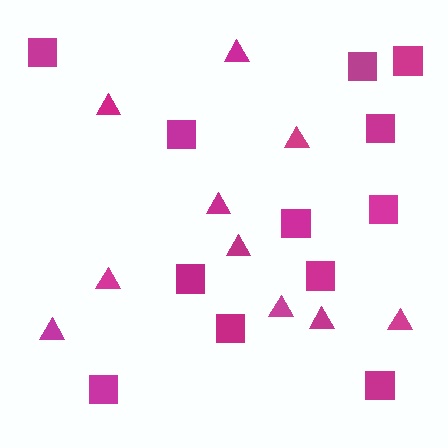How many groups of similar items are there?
There are 2 groups: one group of triangles (10) and one group of squares (12).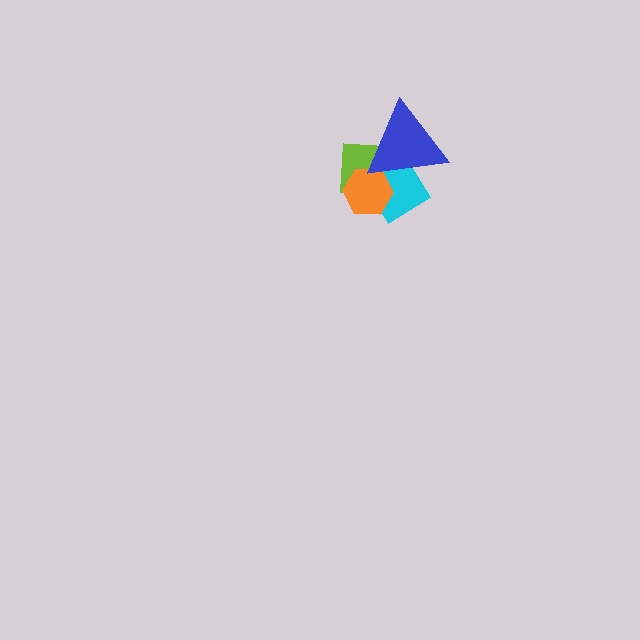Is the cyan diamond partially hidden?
Yes, it is partially covered by another shape.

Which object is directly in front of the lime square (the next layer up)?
The cyan diamond is directly in front of the lime square.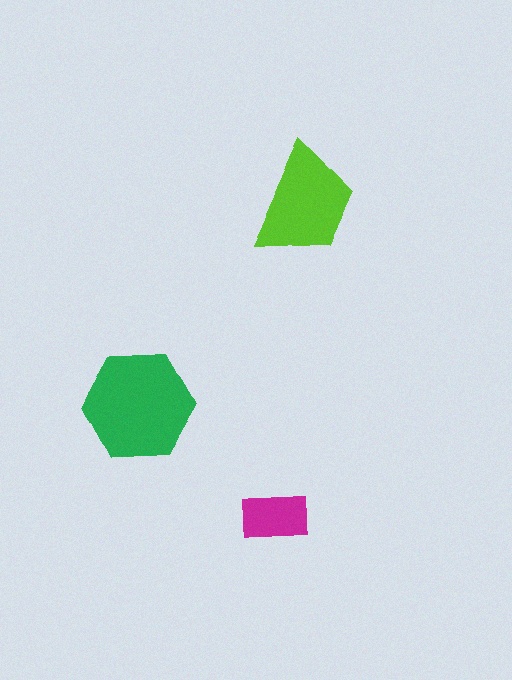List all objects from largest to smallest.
The green hexagon, the lime trapezoid, the magenta rectangle.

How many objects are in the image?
There are 3 objects in the image.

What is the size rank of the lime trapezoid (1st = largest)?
2nd.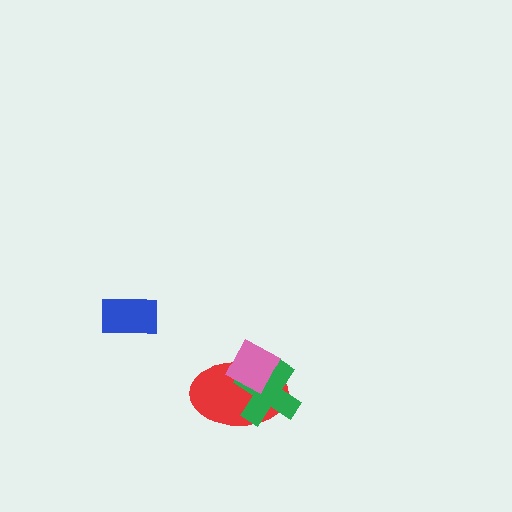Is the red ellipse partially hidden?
Yes, it is partially covered by another shape.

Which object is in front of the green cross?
The pink diamond is in front of the green cross.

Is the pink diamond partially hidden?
No, no other shape covers it.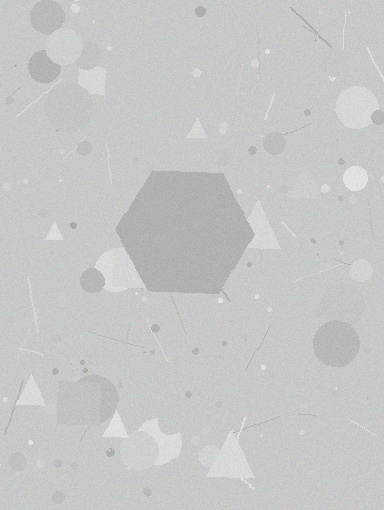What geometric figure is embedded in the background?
A hexagon is embedded in the background.